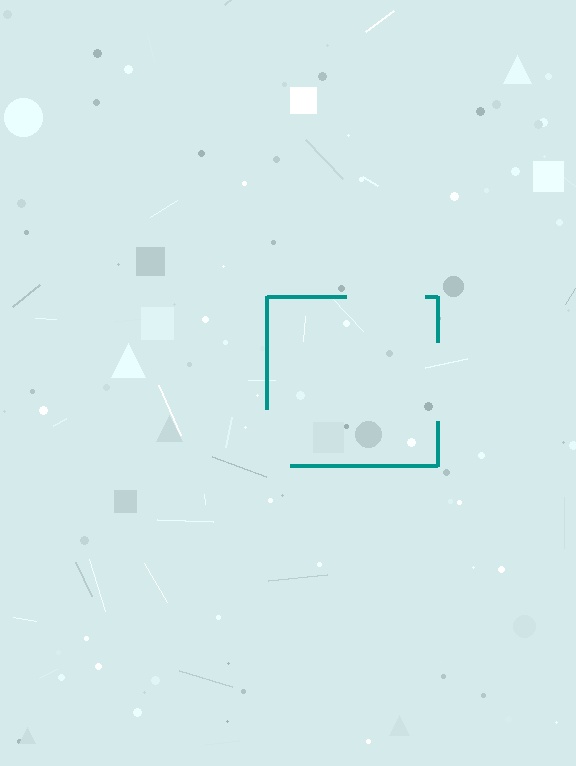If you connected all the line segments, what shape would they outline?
They would outline a square.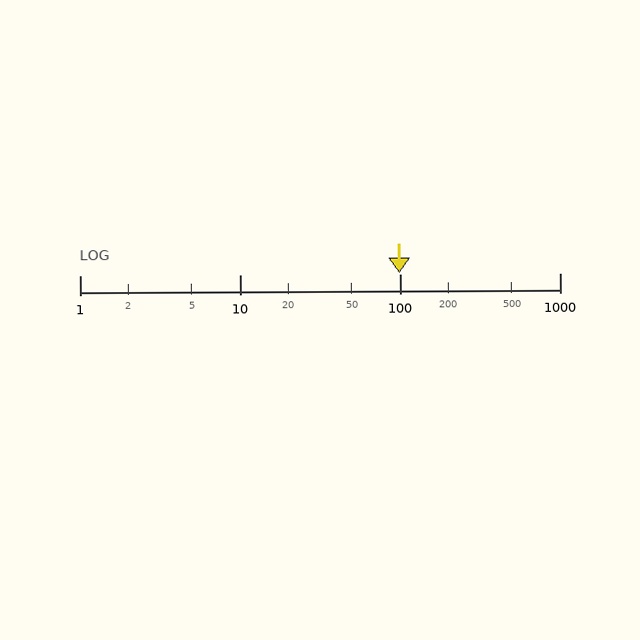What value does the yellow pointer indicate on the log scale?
The pointer indicates approximately 99.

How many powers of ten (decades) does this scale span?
The scale spans 3 decades, from 1 to 1000.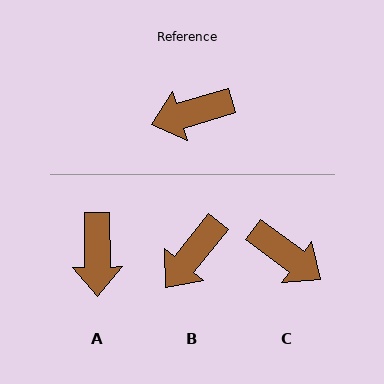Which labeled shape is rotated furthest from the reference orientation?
C, about 127 degrees away.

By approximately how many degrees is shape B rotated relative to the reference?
Approximately 34 degrees counter-clockwise.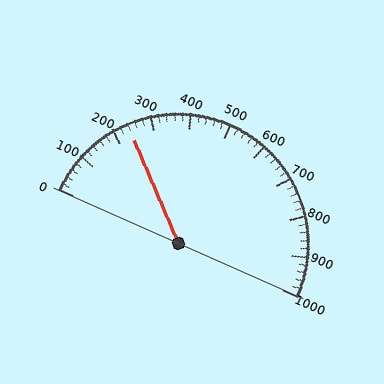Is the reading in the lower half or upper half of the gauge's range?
The reading is in the lower half of the range (0 to 1000).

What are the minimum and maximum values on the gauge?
The gauge ranges from 0 to 1000.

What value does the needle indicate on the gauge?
The needle indicates approximately 240.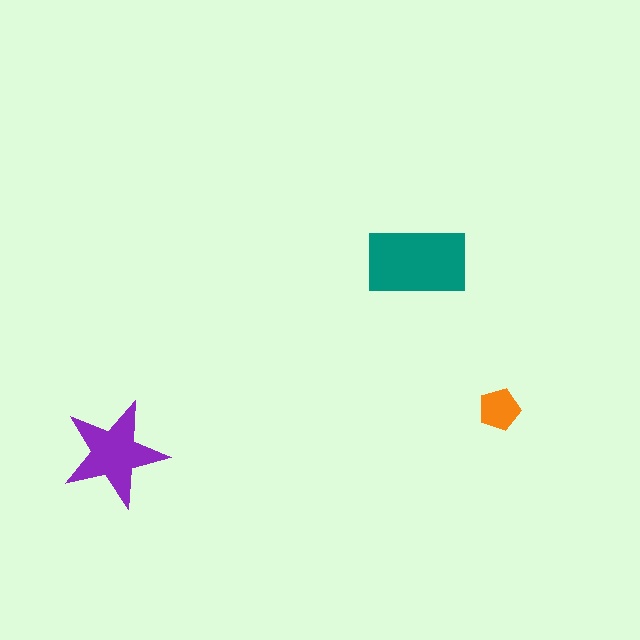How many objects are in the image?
There are 3 objects in the image.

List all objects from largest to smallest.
The teal rectangle, the purple star, the orange pentagon.